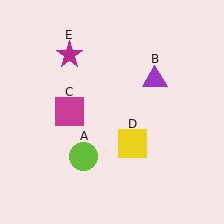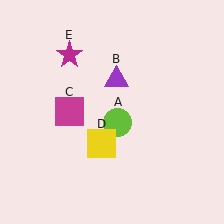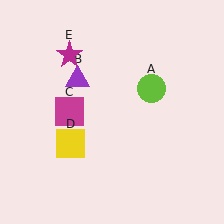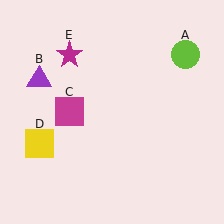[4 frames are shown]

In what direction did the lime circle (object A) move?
The lime circle (object A) moved up and to the right.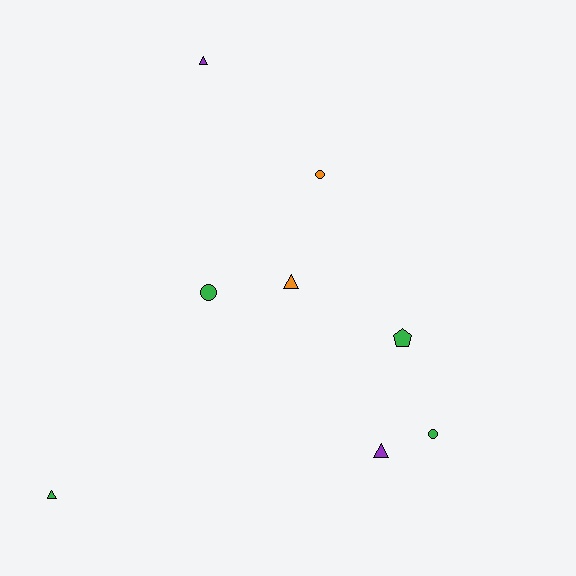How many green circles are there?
There are 2 green circles.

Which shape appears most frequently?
Triangle, with 4 objects.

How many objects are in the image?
There are 8 objects.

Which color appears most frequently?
Green, with 4 objects.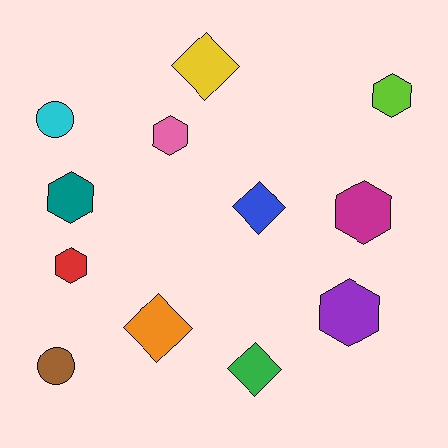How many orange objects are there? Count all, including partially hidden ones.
There is 1 orange object.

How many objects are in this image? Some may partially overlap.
There are 12 objects.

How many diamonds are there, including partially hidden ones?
There are 4 diamonds.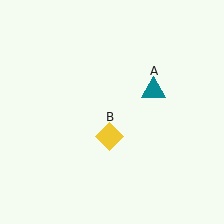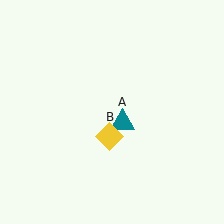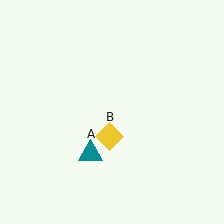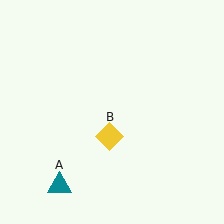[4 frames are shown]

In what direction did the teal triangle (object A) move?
The teal triangle (object A) moved down and to the left.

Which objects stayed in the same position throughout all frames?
Yellow diamond (object B) remained stationary.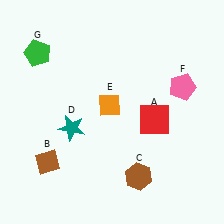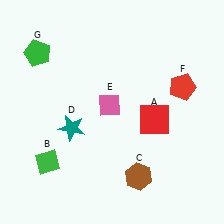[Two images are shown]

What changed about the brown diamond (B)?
In Image 1, B is brown. In Image 2, it changed to green.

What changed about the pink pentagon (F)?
In Image 1, F is pink. In Image 2, it changed to red.